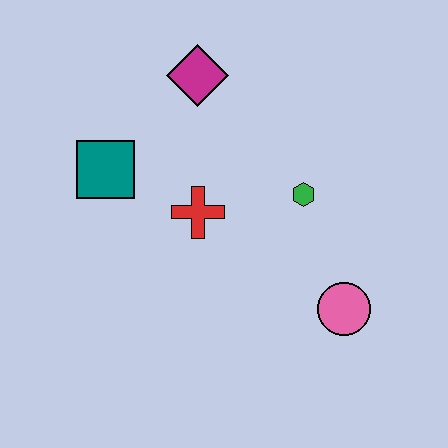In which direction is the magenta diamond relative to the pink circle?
The magenta diamond is above the pink circle.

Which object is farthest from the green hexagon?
The teal square is farthest from the green hexagon.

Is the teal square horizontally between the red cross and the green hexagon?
No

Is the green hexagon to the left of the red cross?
No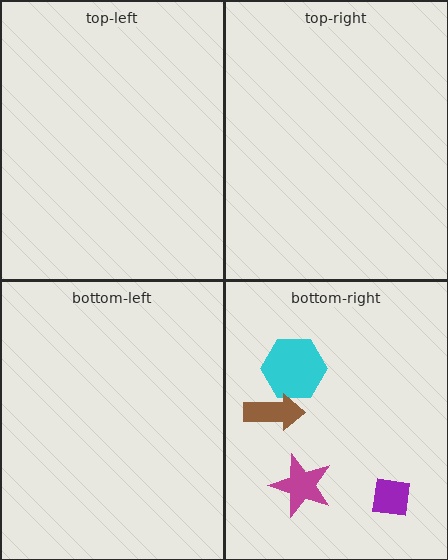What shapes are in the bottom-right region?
The magenta star, the purple square, the cyan hexagon, the brown arrow.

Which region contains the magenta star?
The bottom-right region.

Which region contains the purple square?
The bottom-right region.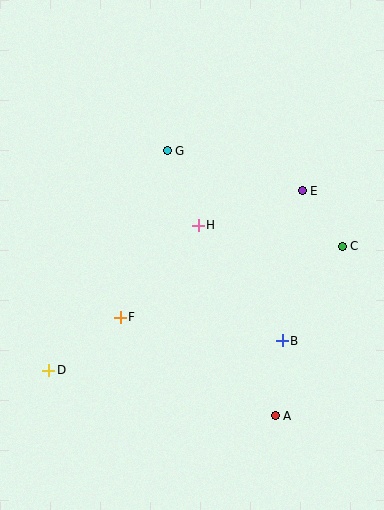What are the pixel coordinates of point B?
Point B is at (282, 341).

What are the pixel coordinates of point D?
Point D is at (49, 370).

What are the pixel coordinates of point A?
Point A is at (275, 416).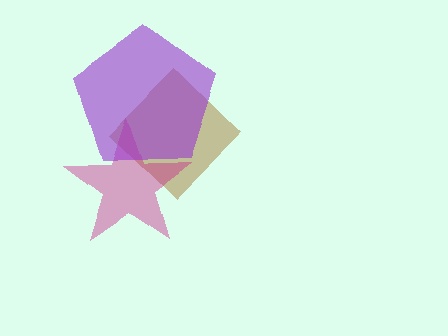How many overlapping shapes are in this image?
There are 3 overlapping shapes in the image.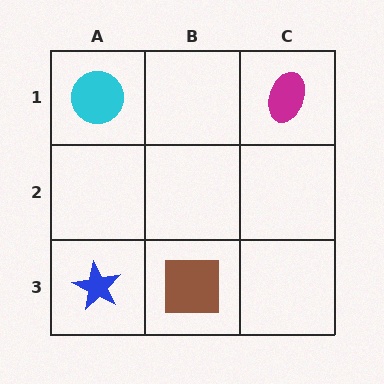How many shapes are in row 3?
2 shapes.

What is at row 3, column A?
A blue star.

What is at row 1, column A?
A cyan circle.